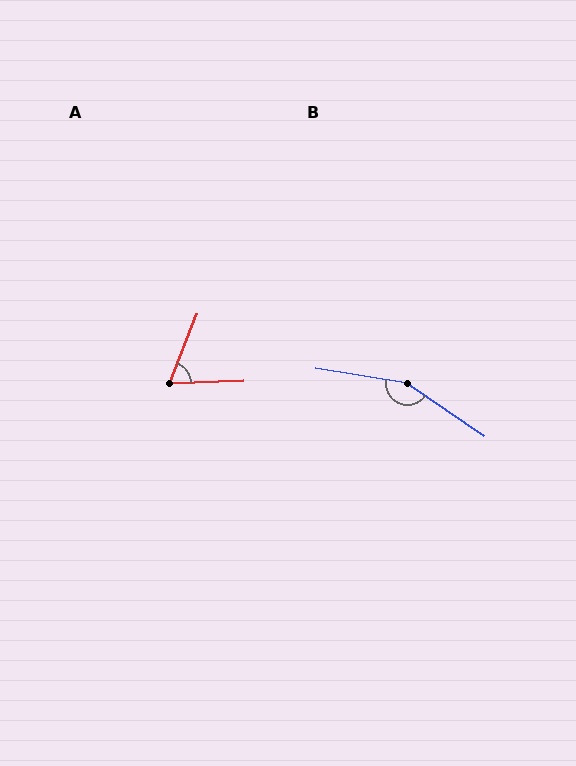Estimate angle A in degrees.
Approximately 66 degrees.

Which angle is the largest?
B, at approximately 155 degrees.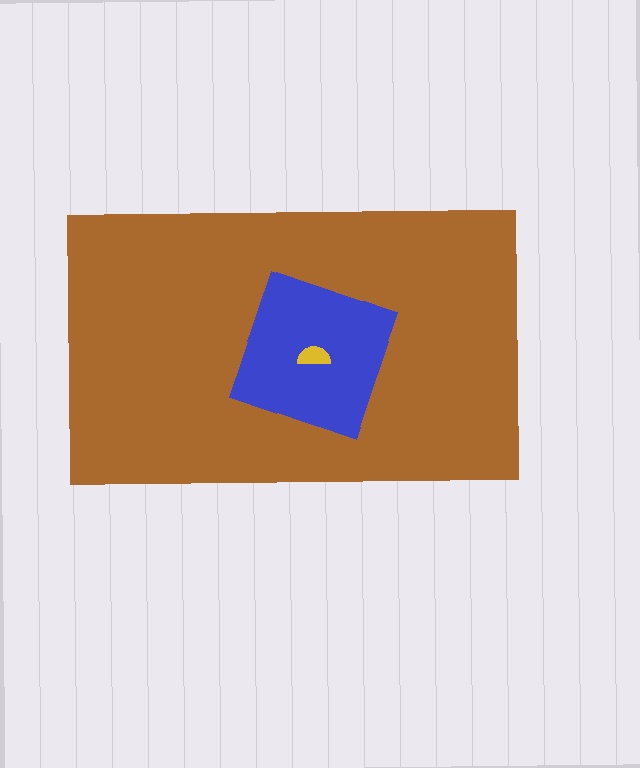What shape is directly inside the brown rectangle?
The blue square.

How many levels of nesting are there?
3.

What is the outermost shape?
The brown rectangle.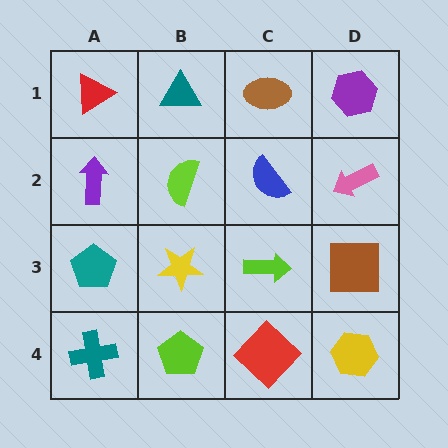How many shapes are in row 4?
4 shapes.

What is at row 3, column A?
A teal pentagon.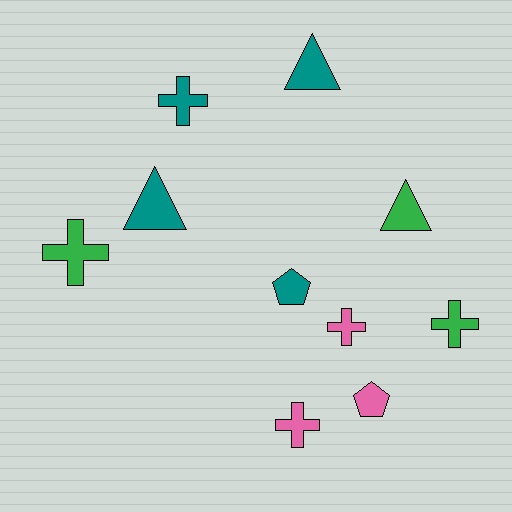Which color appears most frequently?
Teal, with 4 objects.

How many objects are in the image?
There are 10 objects.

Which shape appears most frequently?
Cross, with 5 objects.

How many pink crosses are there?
There are 2 pink crosses.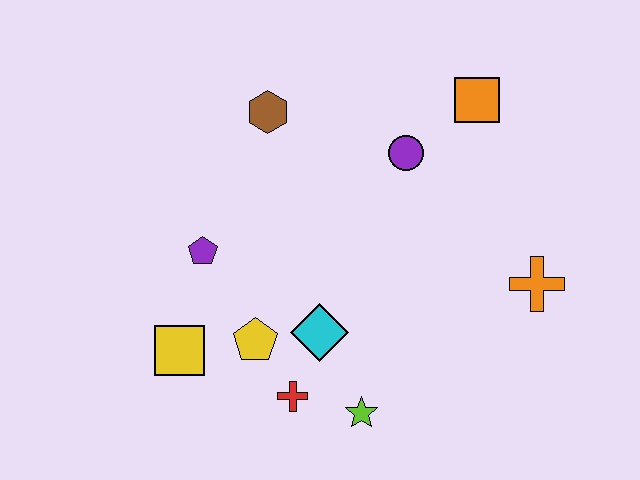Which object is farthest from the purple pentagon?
The orange cross is farthest from the purple pentagon.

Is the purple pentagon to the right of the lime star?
No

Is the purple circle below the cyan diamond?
No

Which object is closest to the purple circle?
The orange square is closest to the purple circle.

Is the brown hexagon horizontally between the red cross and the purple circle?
No